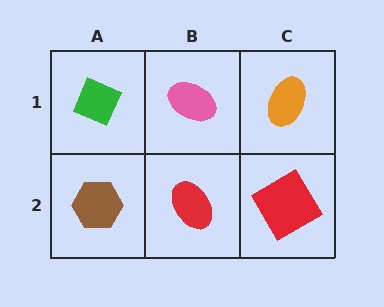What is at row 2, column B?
A red ellipse.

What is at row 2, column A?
A brown hexagon.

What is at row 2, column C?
A red diamond.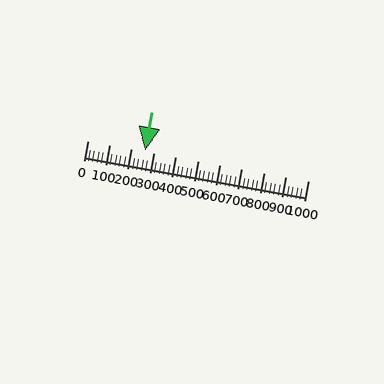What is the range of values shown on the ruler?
The ruler shows values from 0 to 1000.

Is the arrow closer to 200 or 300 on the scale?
The arrow is closer to 300.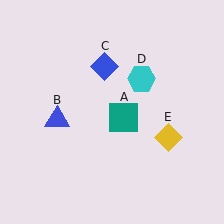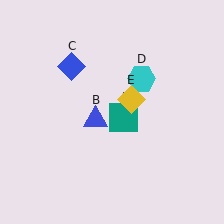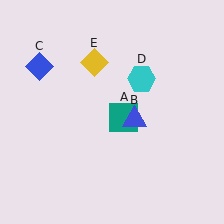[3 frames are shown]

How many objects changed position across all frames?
3 objects changed position: blue triangle (object B), blue diamond (object C), yellow diamond (object E).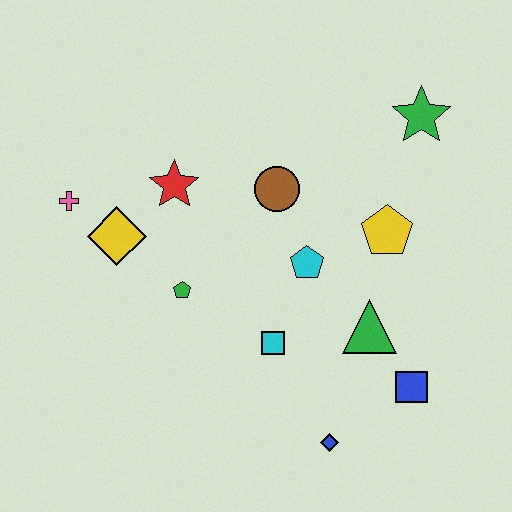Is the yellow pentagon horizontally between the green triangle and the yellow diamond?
No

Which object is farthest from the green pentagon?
The green star is farthest from the green pentagon.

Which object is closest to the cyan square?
The cyan pentagon is closest to the cyan square.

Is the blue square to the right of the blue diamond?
Yes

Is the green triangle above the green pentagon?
No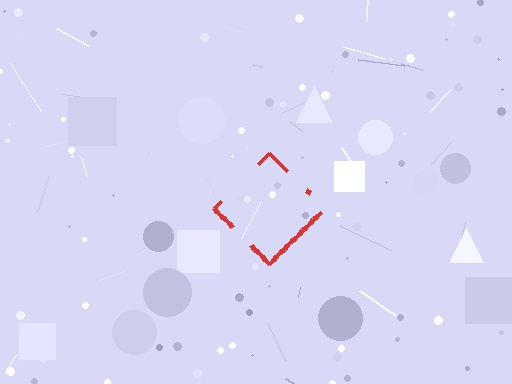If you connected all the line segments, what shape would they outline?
They would outline a diamond.